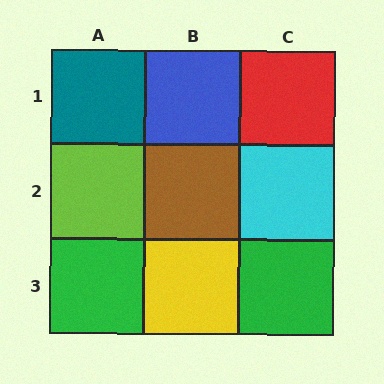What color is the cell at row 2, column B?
Brown.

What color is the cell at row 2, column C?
Cyan.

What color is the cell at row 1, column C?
Red.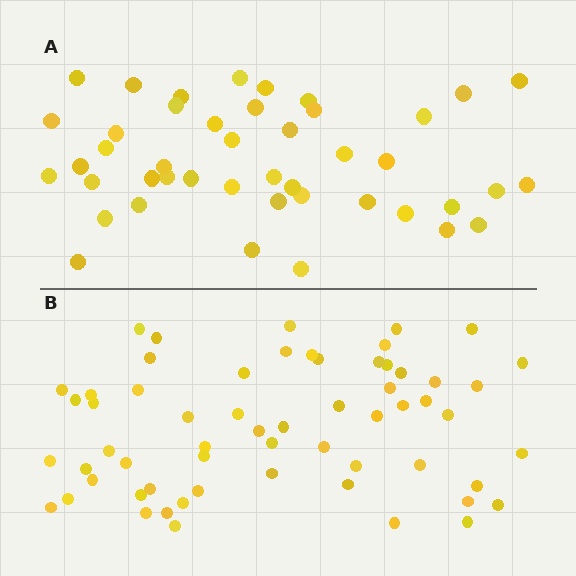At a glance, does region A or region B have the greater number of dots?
Region B (the bottom region) has more dots.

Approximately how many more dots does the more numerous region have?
Region B has approximately 15 more dots than region A.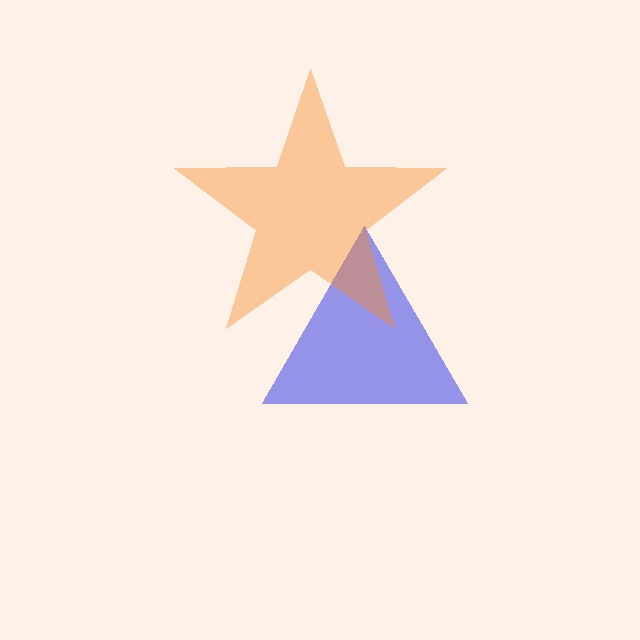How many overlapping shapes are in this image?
There are 2 overlapping shapes in the image.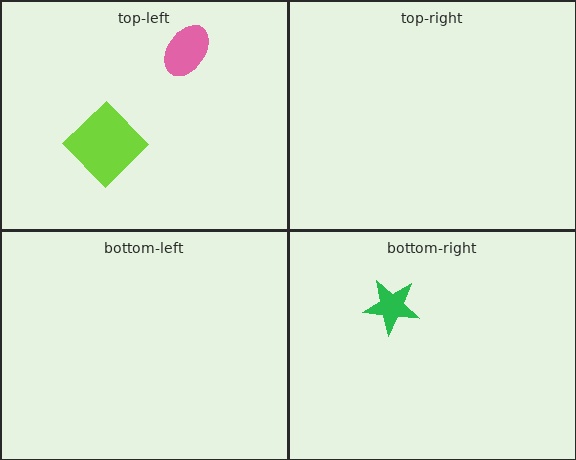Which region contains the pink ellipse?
The top-left region.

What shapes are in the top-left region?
The lime diamond, the pink ellipse.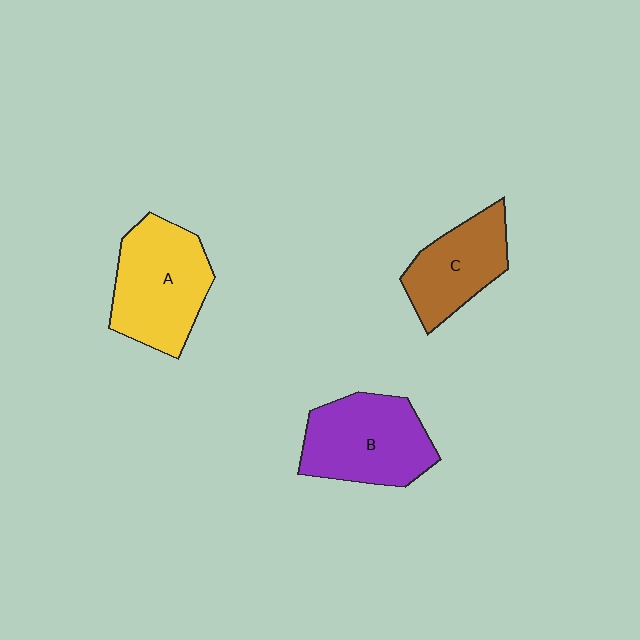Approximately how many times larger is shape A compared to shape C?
Approximately 1.3 times.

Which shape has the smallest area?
Shape C (brown).